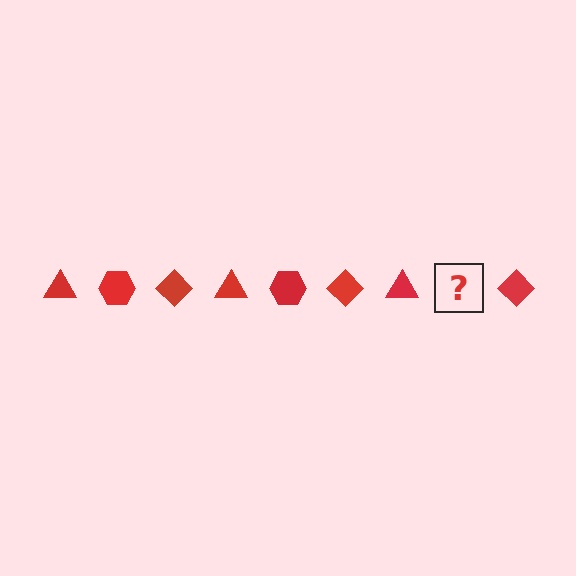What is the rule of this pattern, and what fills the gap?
The rule is that the pattern cycles through triangle, hexagon, diamond shapes in red. The gap should be filled with a red hexagon.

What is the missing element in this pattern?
The missing element is a red hexagon.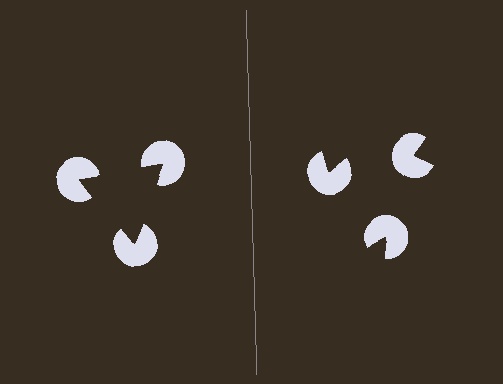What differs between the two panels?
The pac-man discs are positioned identically on both sides; only the wedge orientations differ. On the left they align to a triangle; on the right they are misaligned.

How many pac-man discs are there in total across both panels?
6 — 3 on each side.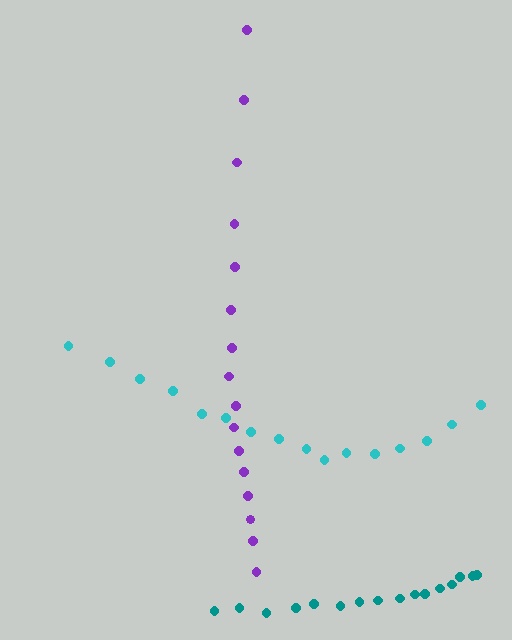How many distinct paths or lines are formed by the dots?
There are 3 distinct paths.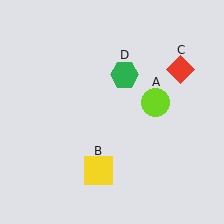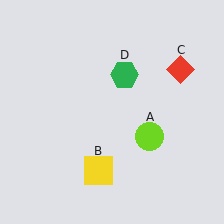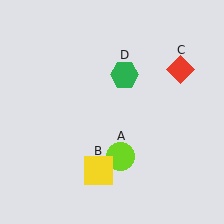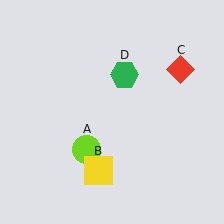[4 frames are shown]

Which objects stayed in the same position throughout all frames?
Yellow square (object B) and red diamond (object C) and green hexagon (object D) remained stationary.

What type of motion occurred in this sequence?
The lime circle (object A) rotated clockwise around the center of the scene.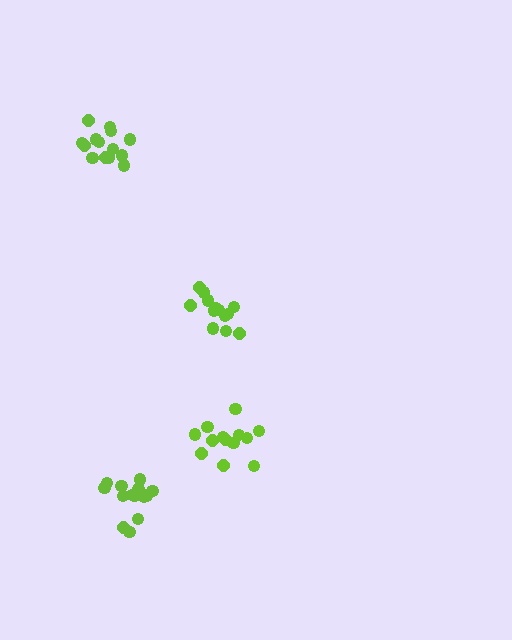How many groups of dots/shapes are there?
There are 4 groups.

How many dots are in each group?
Group 1: 14 dots, Group 2: 13 dots, Group 3: 14 dots, Group 4: 13 dots (54 total).